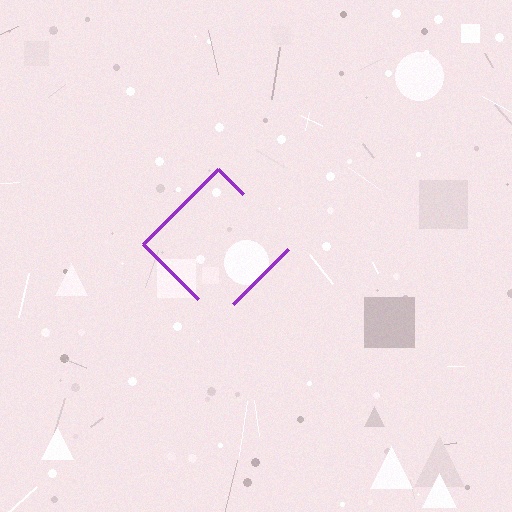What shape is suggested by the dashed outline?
The dashed outline suggests a diamond.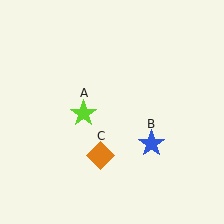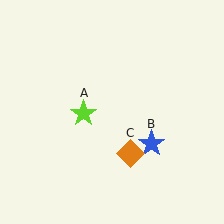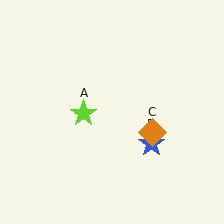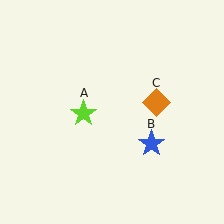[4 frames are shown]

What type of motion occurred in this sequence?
The orange diamond (object C) rotated counterclockwise around the center of the scene.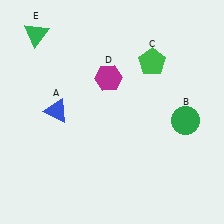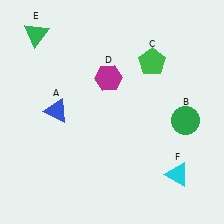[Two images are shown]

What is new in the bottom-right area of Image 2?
A cyan triangle (F) was added in the bottom-right area of Image 2.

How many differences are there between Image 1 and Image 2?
There is 1 difference between the two images.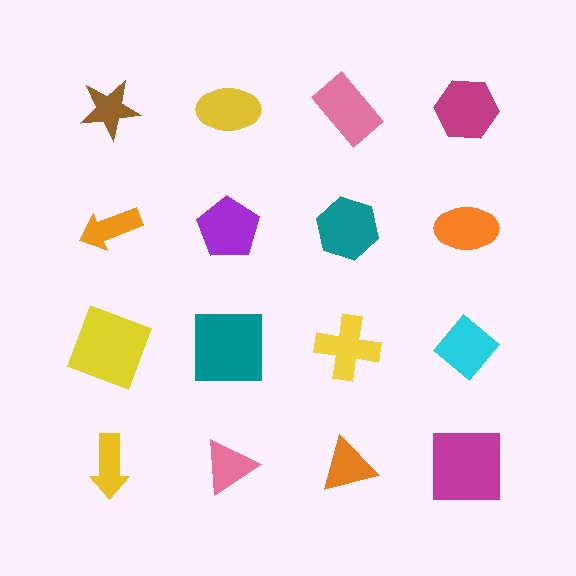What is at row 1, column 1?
A brown star.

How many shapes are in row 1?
4 shapes.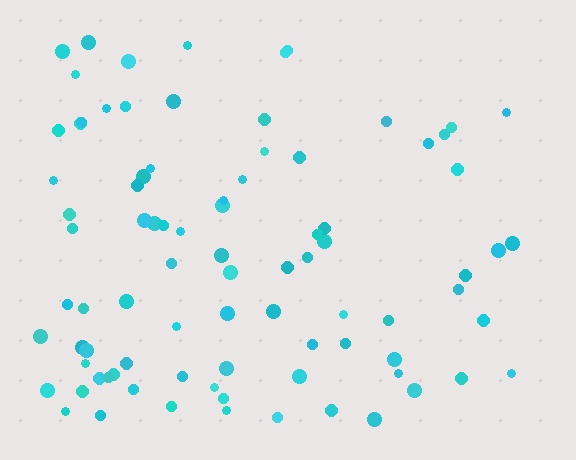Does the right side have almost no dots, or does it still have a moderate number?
Still a moderate number, just noticeably fewer than the left.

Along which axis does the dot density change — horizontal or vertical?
Horizontal.